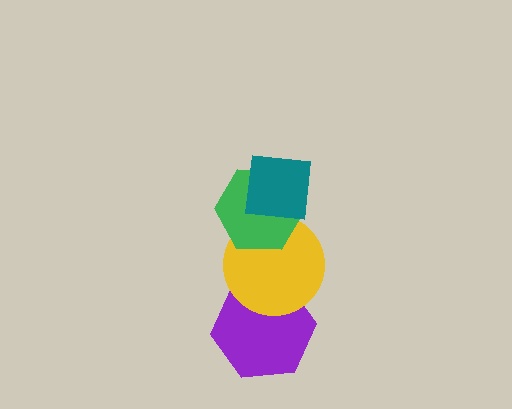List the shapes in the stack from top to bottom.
From top to bottom: the teal square, the green hexagon, the yellow circle, the purple hexagon.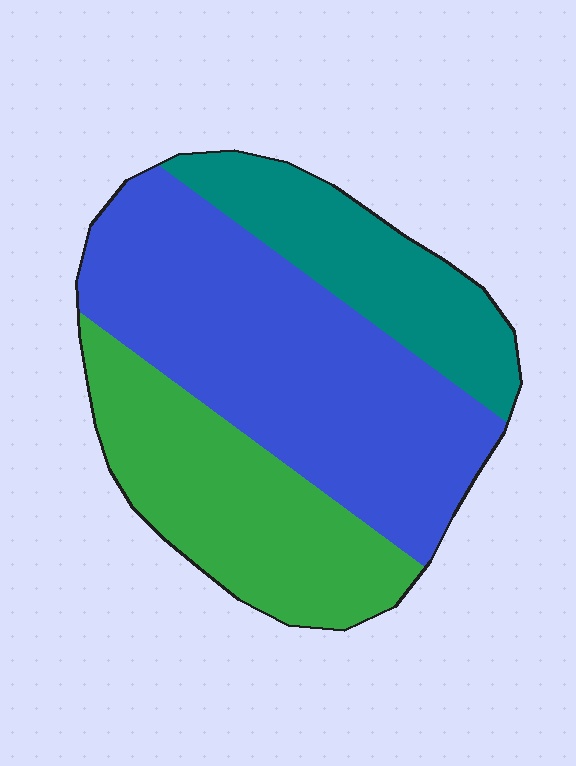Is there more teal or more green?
Green.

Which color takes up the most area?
Blue, at roughly 50%.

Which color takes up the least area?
Teal, at roughly 20%.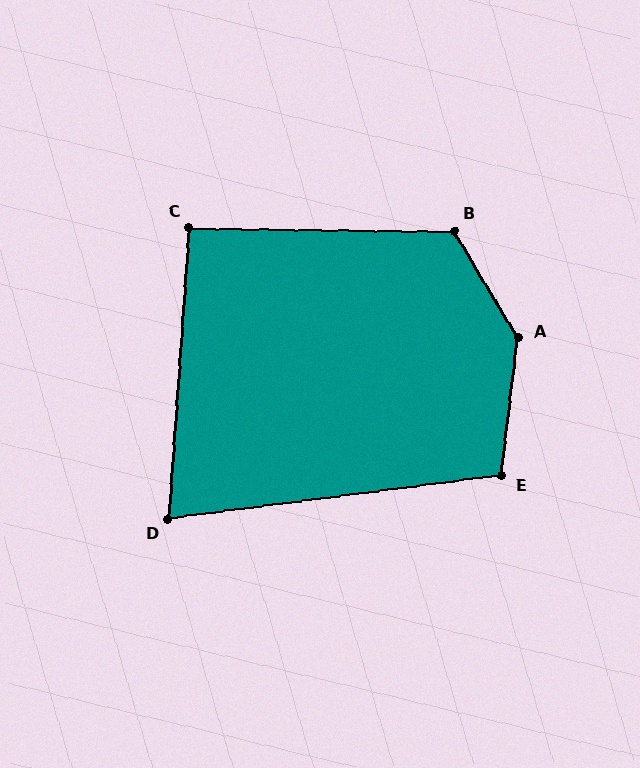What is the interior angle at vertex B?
Approximately 122 degrees (obtuse).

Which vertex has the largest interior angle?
A, at approximately 142 degrees.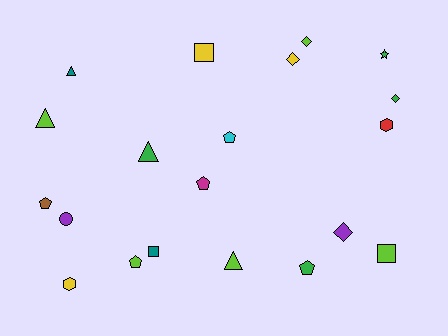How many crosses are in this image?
There are no crosses.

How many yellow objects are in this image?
There are 3 yellow objects.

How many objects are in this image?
There are 20 objects.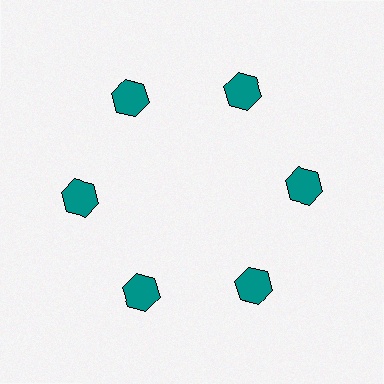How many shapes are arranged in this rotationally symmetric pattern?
There are 6 shapes, arranged in 6 groups of 1.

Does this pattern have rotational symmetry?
Yes, this pattern has 6-fold rotational symmetry. It looks the same after rotating 60 degrees around the center.